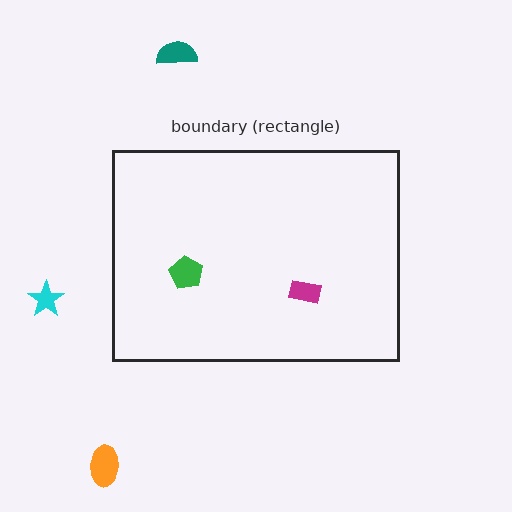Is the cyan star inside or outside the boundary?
Outside.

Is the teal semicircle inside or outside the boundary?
Outside.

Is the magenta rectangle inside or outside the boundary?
Inside.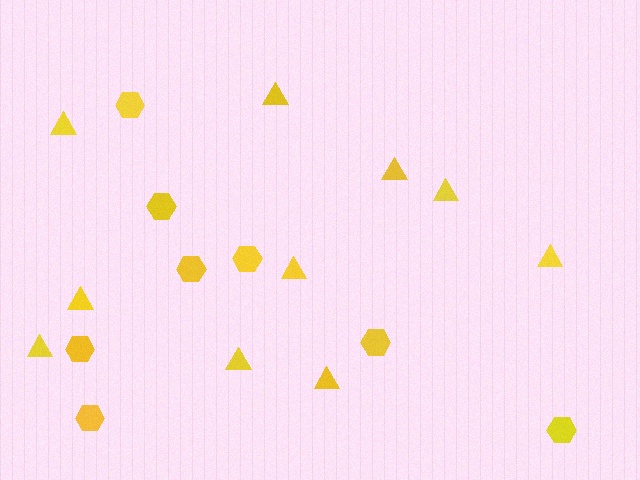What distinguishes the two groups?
There are 2 groups: one group of triangles (10) and one group of hexagons (8).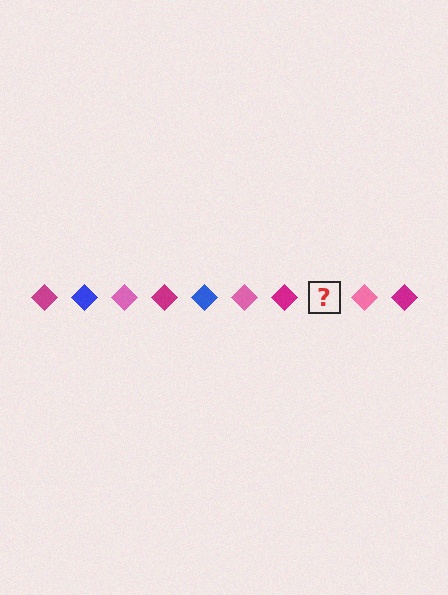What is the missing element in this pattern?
The missing element is a blue diamond.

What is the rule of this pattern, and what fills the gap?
The rule is that the pattern cycles through magenta, blue, pink diamonds. The gap should be filled with a blue diamond.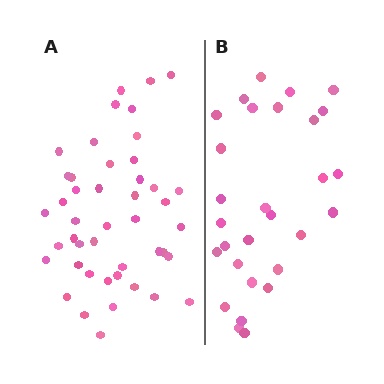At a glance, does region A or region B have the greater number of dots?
Region A (the left region) has more dots.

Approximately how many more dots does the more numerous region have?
Region A has approximately 15 more dots than region B.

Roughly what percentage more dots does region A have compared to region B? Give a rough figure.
About 55% more.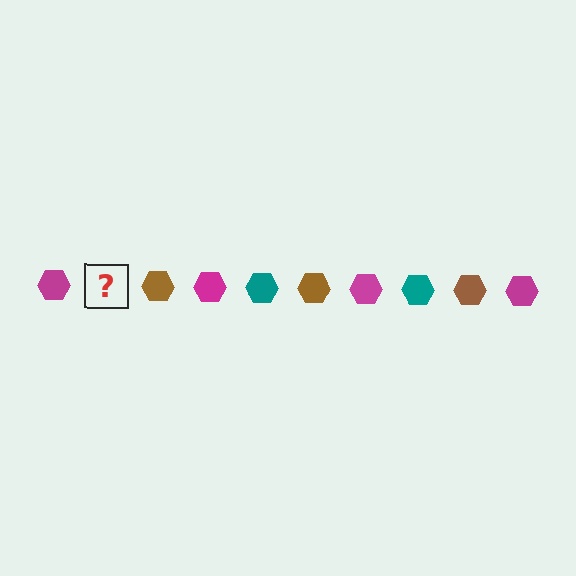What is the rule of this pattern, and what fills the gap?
The rule is that the pattern cycles through magenta, teal, brown hexagons. The gap should be filled with a teal hexagon.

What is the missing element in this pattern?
The missing element is a teal hexagon.